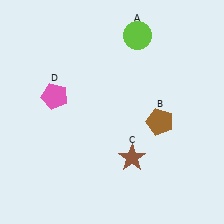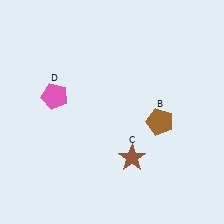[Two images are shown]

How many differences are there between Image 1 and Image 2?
There is 1 difference between the two images.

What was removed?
The lime circle (A) was removed in Image 2.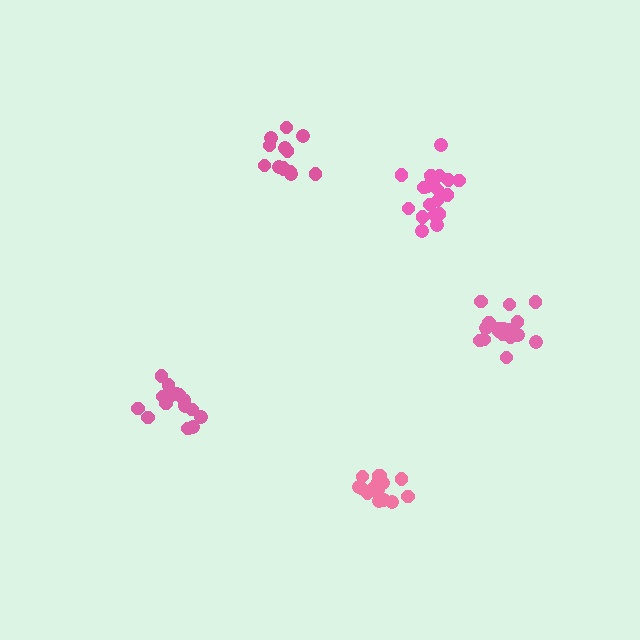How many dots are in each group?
Group 1: 16 dots, Group 2: 20 dots, Group 3: 15 dots, Group 4: 18 dots, Group 5: 18 dots (87 total).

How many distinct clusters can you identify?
There are 5 distinct clusters.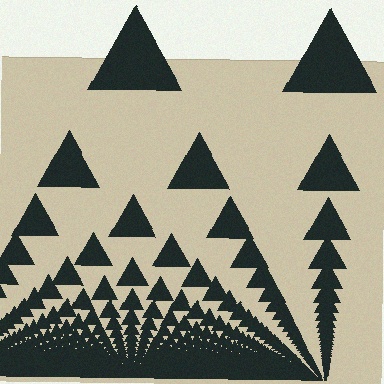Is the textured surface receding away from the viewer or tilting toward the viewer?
The surface appears to tilt toward the viewer. Texture elements get larger and sparser toward the top.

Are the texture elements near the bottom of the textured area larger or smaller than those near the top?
Smaller. The gradient is inverted — elements near the bottom are smaller and denser.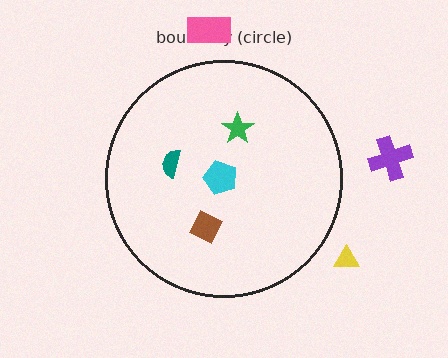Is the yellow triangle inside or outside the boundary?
Outside.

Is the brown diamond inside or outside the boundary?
Inside.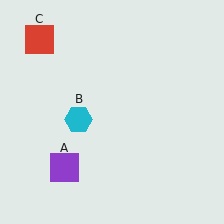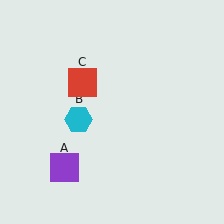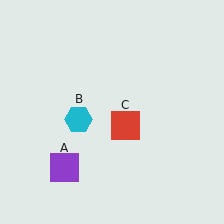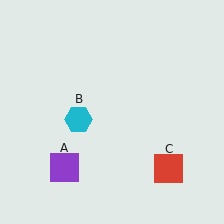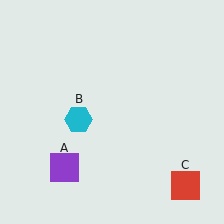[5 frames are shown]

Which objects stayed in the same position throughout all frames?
Purple square (object A) and cyan hexagon (object B) remained stationary.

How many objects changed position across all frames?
1 object changed position: red square (object C).